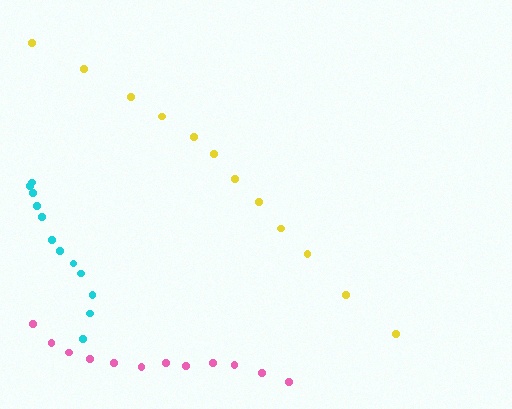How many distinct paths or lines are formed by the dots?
There are 3 distinct paths.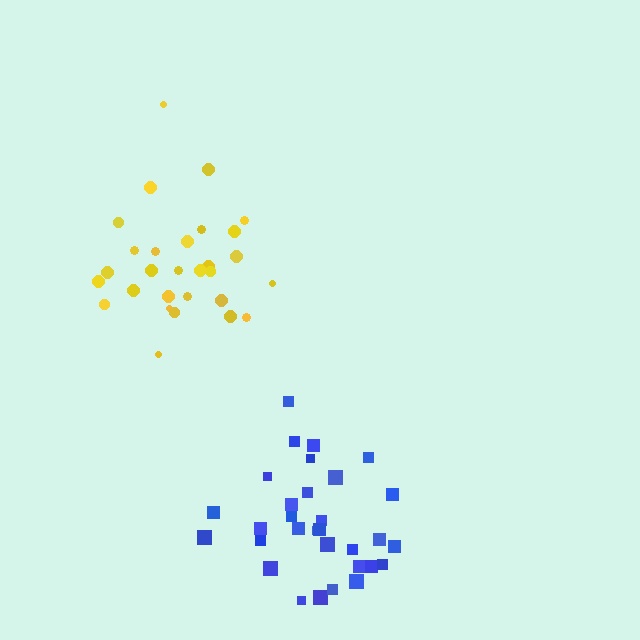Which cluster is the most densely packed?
Yellow.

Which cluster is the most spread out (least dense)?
Blue.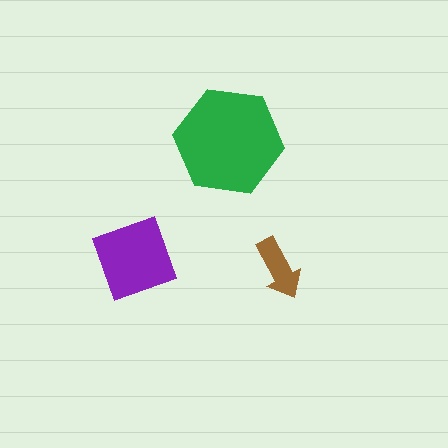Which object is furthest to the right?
The brown arrow is rightmost.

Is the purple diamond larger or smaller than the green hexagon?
Smaller.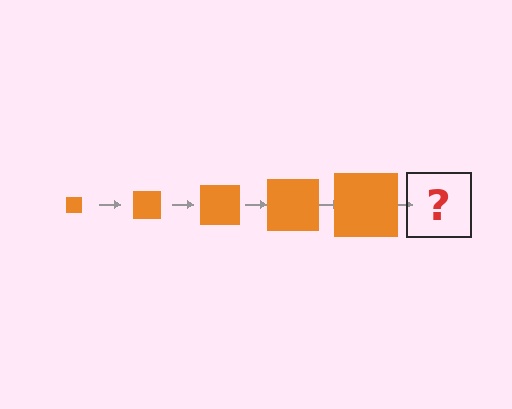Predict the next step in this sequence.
The next step is an orange square, larger than the previous one.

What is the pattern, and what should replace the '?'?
The pattern is that the square gets progressively larger each step. The '?' should be an orange square, larger than the previous one.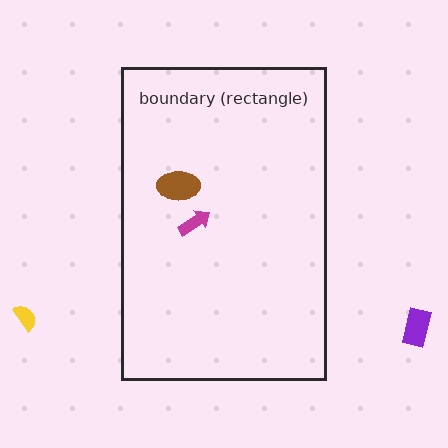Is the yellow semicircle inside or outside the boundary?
Outside.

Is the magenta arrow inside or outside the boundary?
Inside.